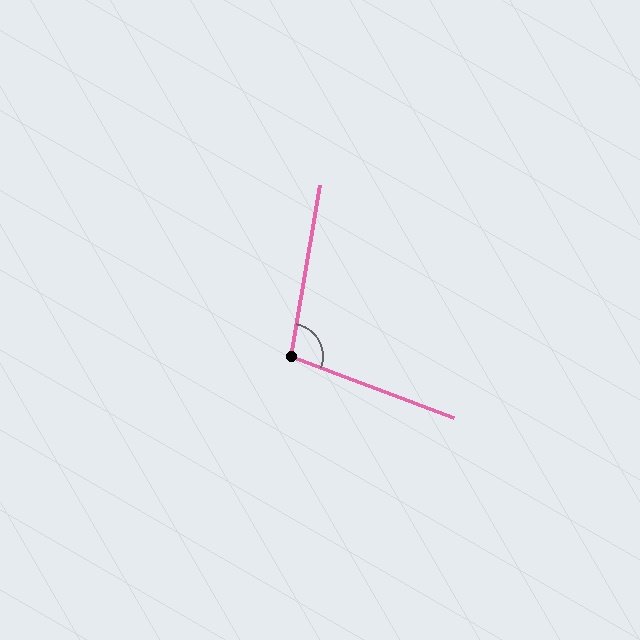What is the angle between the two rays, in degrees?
Approximately 101 degrees.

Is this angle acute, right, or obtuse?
It is obtuse.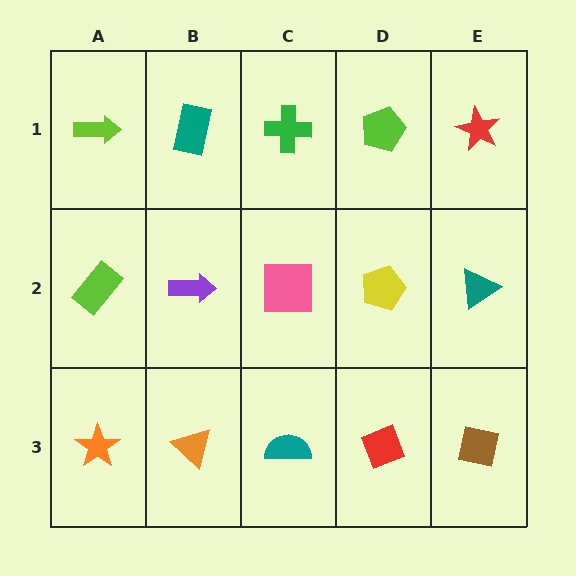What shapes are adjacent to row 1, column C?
A pink square (row 2, column C), a teal rectangle (row 1, column B), a lime pentagon (row 1, column D).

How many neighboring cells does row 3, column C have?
3.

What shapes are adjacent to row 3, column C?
A pink square (row 2, column C), an orange triangle (row 3, column B), a red diamond (row 3, column D).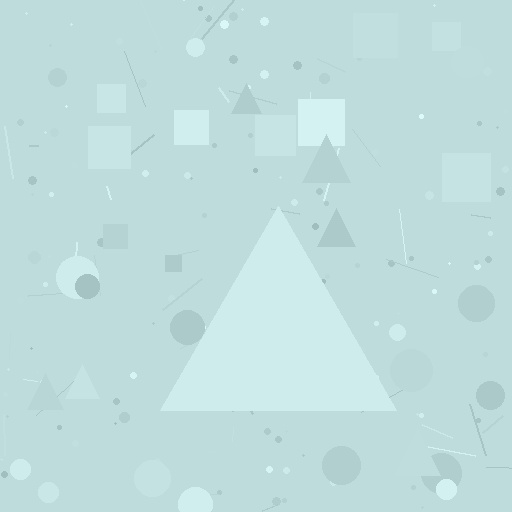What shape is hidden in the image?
A triangle is hidden in the image.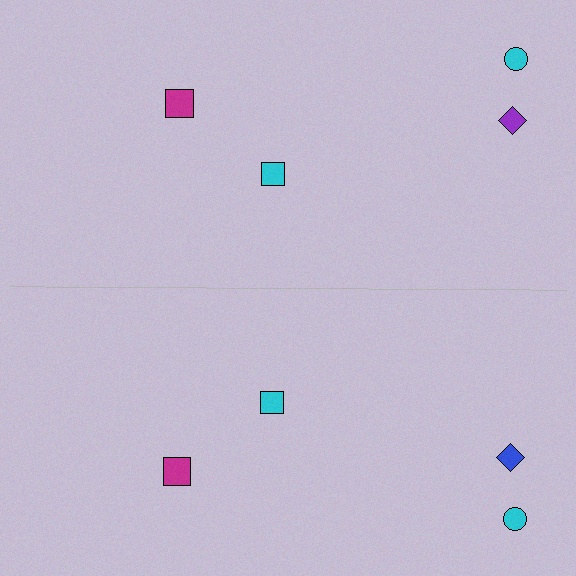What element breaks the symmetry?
The blue diamond on the bottom side breaks the symmetry — its mirror counterpart is purple.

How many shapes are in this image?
There are 8 shapes in this image.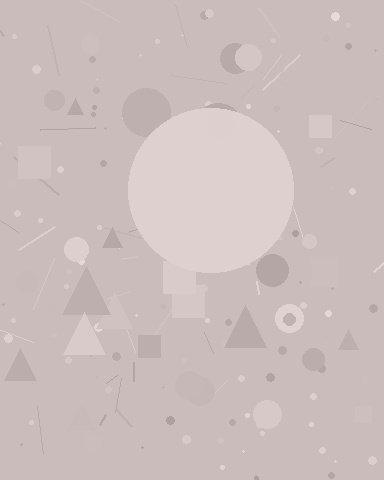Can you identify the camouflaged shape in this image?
The camouflaged shape is a circle.